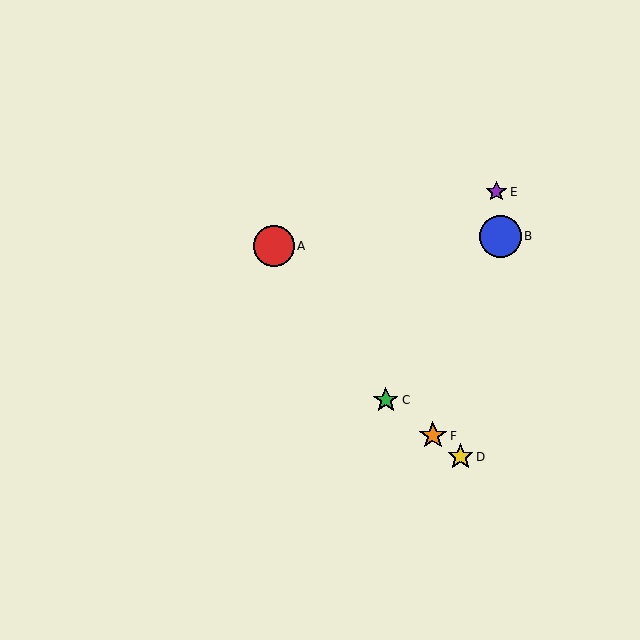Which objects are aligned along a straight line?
Objects C, D, F are aligned along a straight line.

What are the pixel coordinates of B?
Object B is at (501, 236).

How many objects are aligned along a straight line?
3 objects (C, D, F) are aligned along a straight line.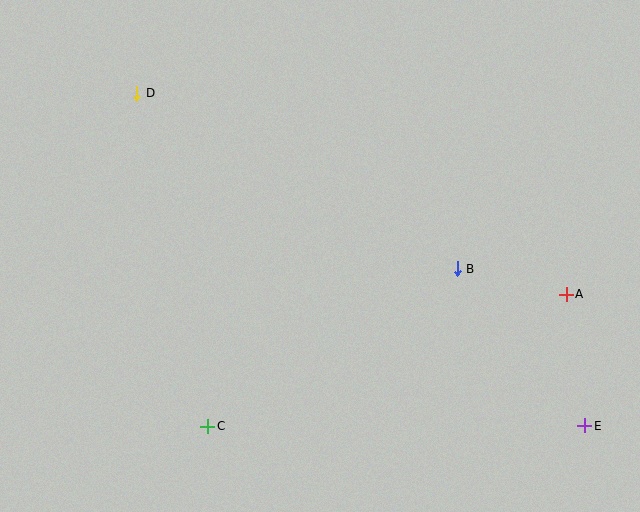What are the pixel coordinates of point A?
Point A is at (566, 294).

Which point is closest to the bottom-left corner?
Point C is closest to the bottom-left corner.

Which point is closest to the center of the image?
Point B at (457, 269) is closest to the center.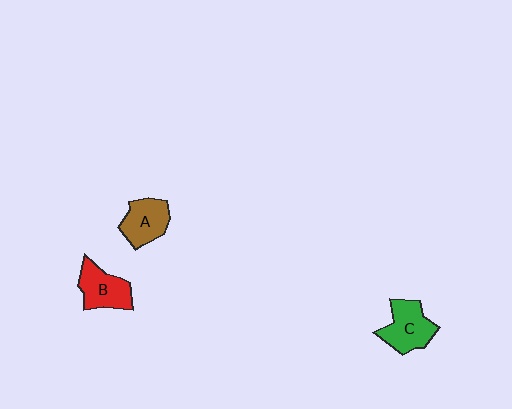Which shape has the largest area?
Shape C (green).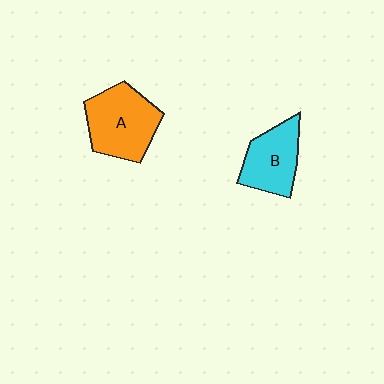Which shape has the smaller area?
Shape B (cyan).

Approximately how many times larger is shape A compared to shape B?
Approximately 1.3 times.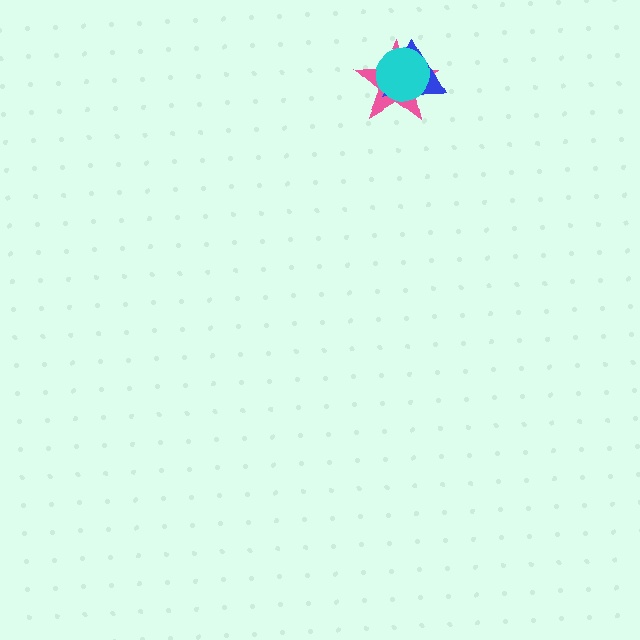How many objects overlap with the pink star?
2 objects overlap with the pink star.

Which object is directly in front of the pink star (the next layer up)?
The blue triangle is directly in front of the pink star.